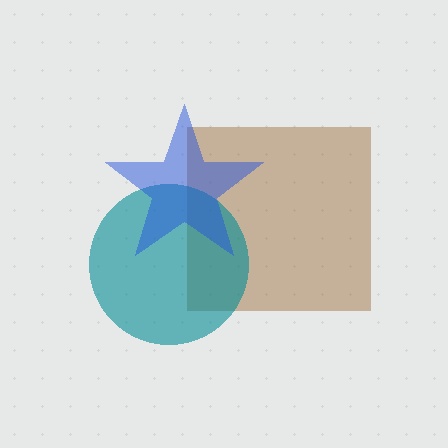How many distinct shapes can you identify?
There are 3 distinct shapes: a brown square, a teal circle, a blue star.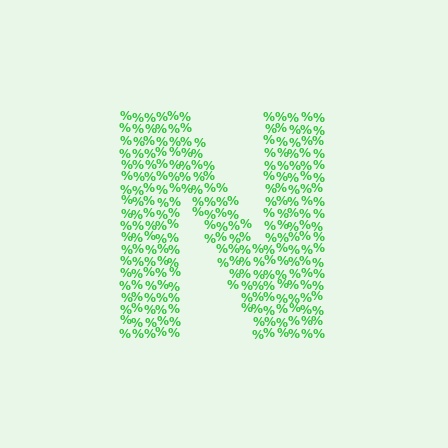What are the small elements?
The small elements are percent signs.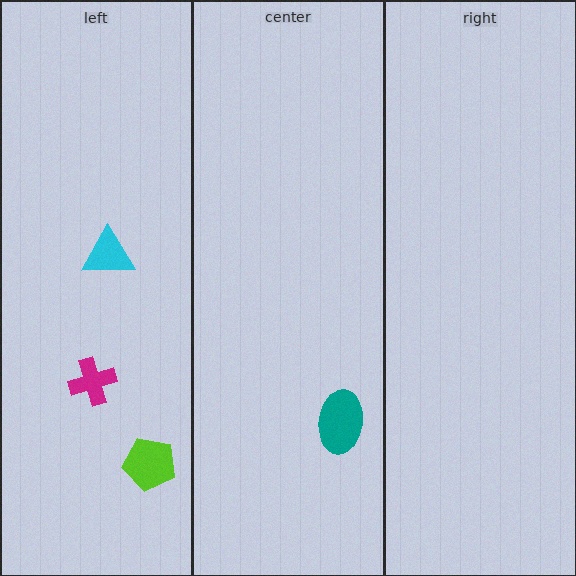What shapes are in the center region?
The teal ellipse.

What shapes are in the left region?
The magenta cross, the cyan triangle, the lime pentagon.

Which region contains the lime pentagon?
The left region.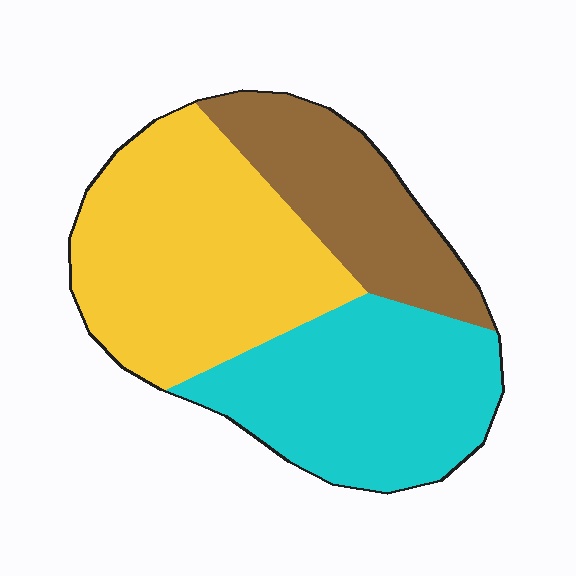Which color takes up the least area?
Brown, at roughly 25%.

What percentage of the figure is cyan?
Cyan covers 35% of the figure.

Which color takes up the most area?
Yellow, at roughly 40%.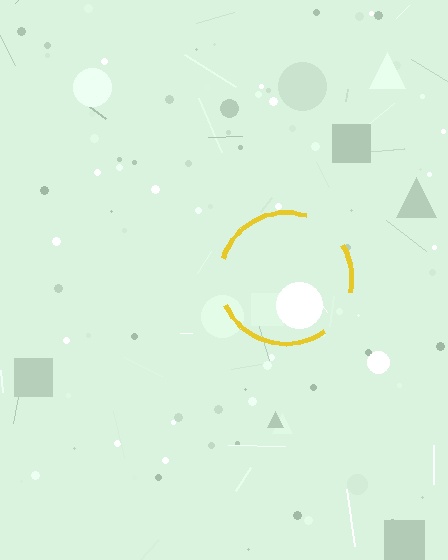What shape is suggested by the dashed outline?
The dashed outline suggests a circle.